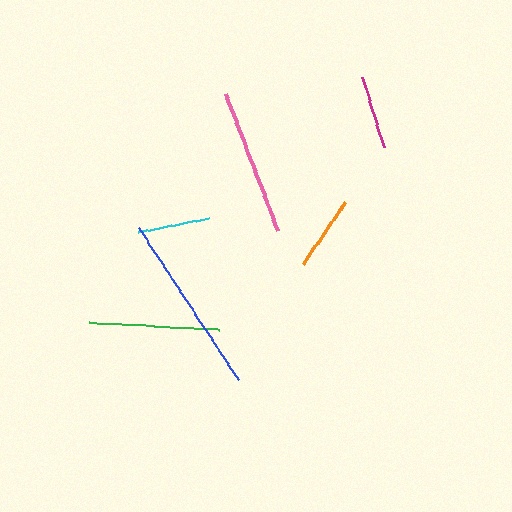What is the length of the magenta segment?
The magenta segment is approximately 73 pixels long.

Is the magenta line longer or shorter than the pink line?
The pink line is longer than the magenta line.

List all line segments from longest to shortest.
From longest to shortest: blue, pink, green, orange, magenta, cyan.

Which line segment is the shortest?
The cyan line is the shortest at approximately 72 pixels.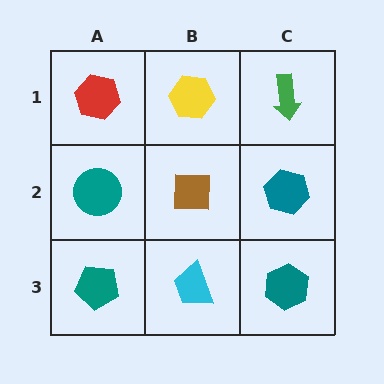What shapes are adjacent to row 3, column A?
A teal circle (row 2, column A), a cyan trapezoid (row 3, column B).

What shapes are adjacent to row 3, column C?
A teal hexagon (row 2, column C), a cyan trapezoid (row 3, column B).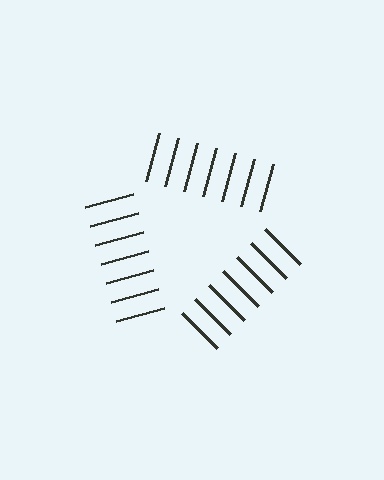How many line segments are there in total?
21 — 7 along each of the 3 edges.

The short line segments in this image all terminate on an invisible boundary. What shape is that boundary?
An illusory triangle — the line segments terminate on its edges but no continuous stroke is drawn.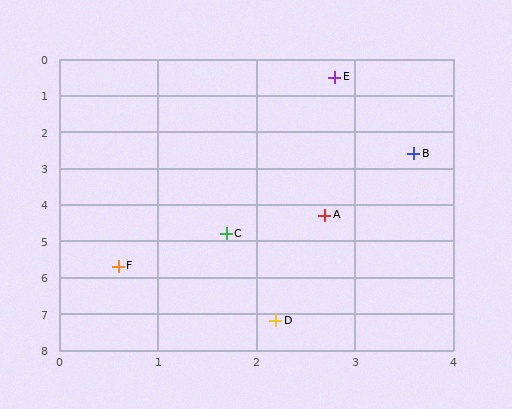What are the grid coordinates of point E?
Point E is at approximately (2.8, 0.5).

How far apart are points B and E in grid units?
Points B and E are about 2.2 grid units apart.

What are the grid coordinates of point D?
Point D is at approximately (2.2, 7.2).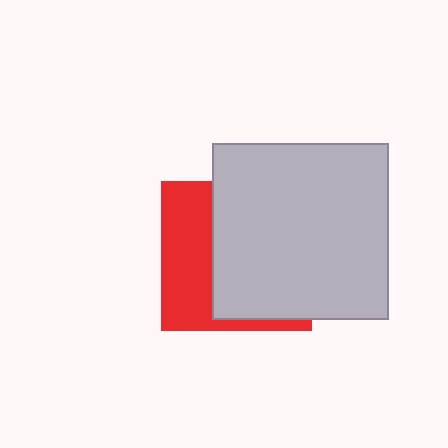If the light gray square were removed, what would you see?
You would see the complete red square.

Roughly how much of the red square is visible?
A small part of it is visible (roughly 39%).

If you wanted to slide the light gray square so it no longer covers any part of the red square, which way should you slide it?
Slide it right — that is the most direct way to separate the two shapes.